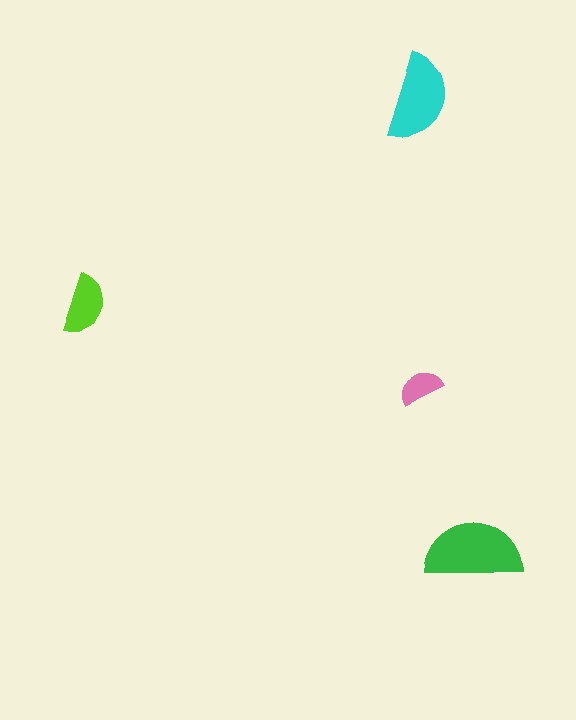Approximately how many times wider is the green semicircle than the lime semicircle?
About 1.5 times wider.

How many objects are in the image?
There are 4 objects in the image.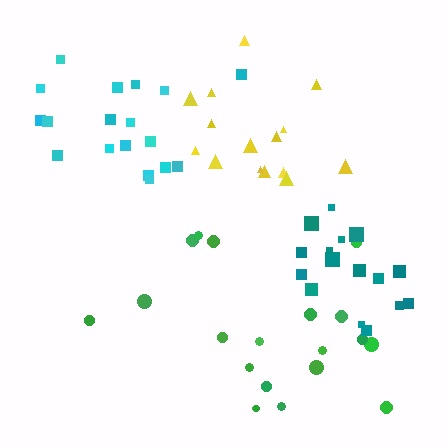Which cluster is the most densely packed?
Yellow.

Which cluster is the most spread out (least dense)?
Green.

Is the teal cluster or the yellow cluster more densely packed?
Yellow.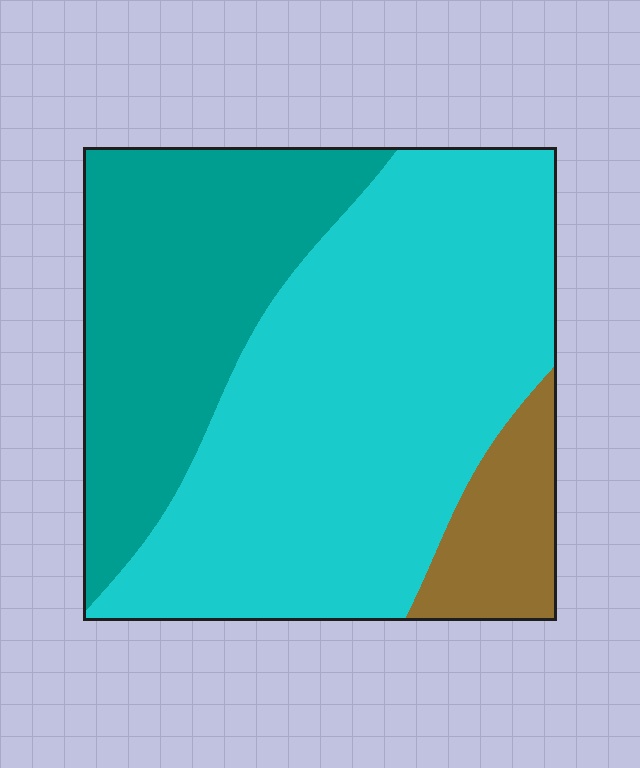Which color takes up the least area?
Brown, at roughly 10%.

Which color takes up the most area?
Cyan, at roughly 60%.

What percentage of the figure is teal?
Teal takes up between a sixth and a third of the figure.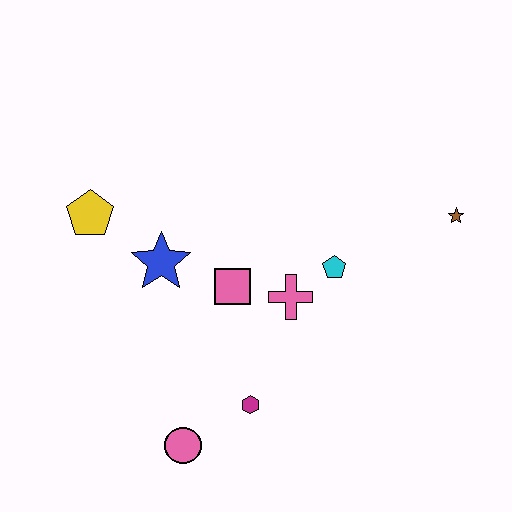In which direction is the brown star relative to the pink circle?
The brown star is to the right of the pink circle.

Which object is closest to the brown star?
The cyan pentagon is closest to the brown star.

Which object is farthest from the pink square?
The brown star is farthest from the pink square.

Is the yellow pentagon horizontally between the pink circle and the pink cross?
No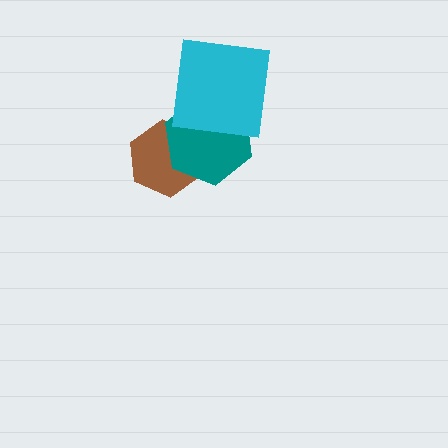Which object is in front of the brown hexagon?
The teal hexagon is in front of the brown hexagon.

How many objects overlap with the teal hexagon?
2 objects overlap with the teal hexagon.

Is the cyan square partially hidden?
No, no other shape covers it.